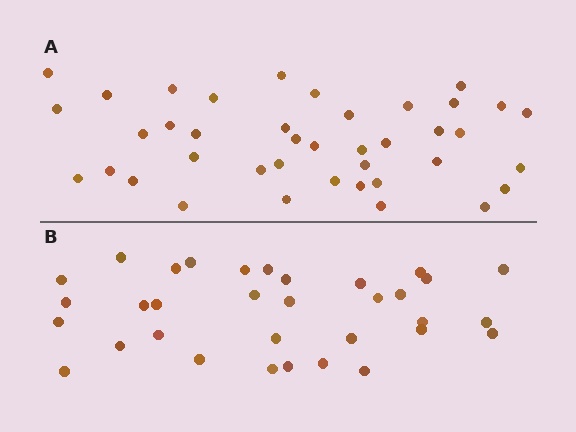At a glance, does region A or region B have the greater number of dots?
Region A (the top region) has more dots.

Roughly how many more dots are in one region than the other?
Region A has roughly 8 or so more dots than region B.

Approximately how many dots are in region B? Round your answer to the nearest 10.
About 30 dots. (The exact count is 33, which rounds to 30.)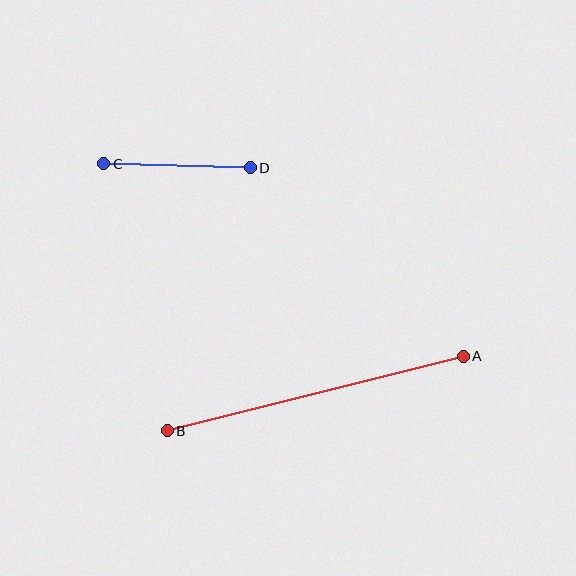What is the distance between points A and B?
The distance is approximately 305 pixels.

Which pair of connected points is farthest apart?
Points A and B are farthest apart.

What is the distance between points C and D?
The distance is approximately 147 pixels.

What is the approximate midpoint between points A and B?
The midpoint is at approximately (315, 393) pixels.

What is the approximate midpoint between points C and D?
The midpoint is at approximately (177, 166) pixels.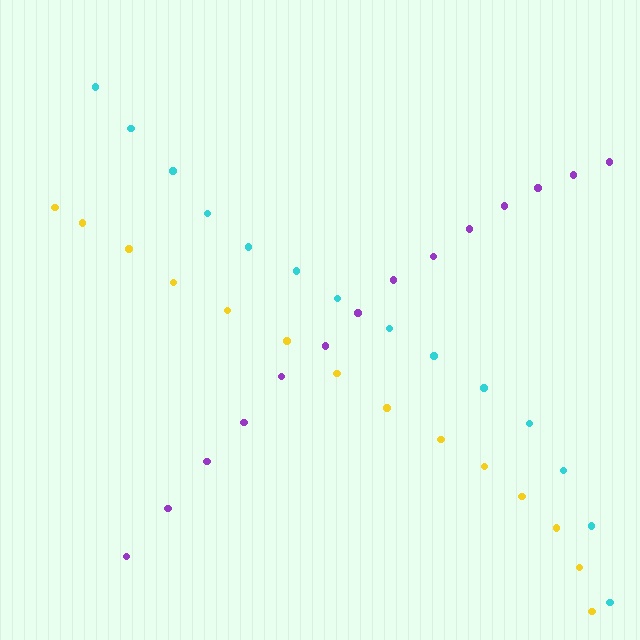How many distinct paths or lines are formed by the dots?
There are 3 distinct paths.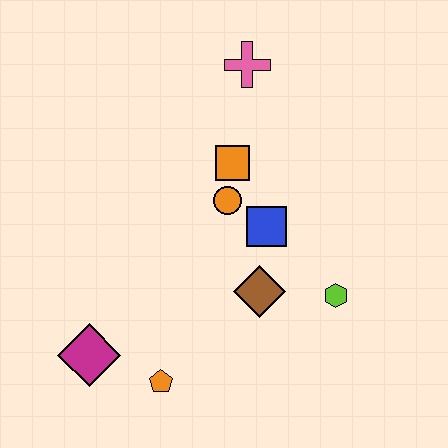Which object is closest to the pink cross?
The orange square is closest to the pink cross.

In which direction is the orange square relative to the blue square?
The orange square is above the blue square.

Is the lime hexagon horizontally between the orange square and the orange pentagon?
No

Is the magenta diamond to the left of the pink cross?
Yes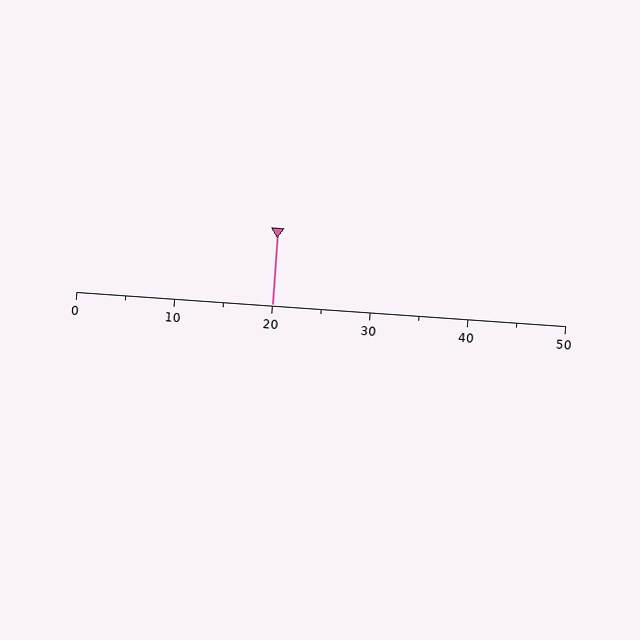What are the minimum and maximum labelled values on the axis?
The axis runs from 0 to 50.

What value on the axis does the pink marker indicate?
The marker indicates approximately 20.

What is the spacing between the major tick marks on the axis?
The major ticks are spaced 10 apart.